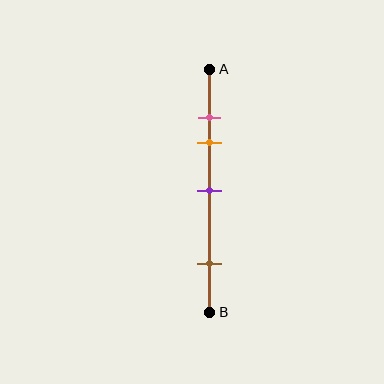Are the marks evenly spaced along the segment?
No, the marks are not evenly spaced.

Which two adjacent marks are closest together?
The pink and orange marks are the closest adjacent pair.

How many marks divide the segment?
There are 4 marks dividing the segment.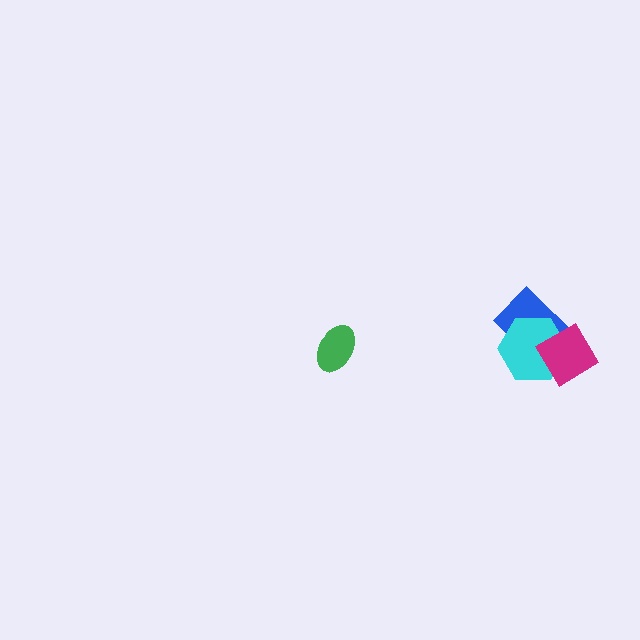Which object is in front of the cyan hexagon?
The magenta diamond is in front of the cyan hexagon.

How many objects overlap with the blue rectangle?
2 objects overlap with the blue rectangle.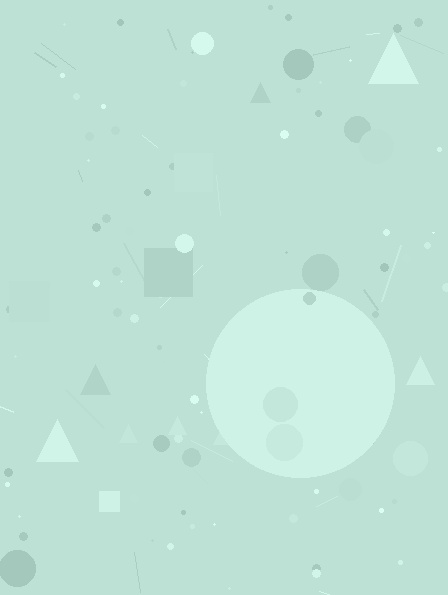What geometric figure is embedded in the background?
A circle is embedded in the background.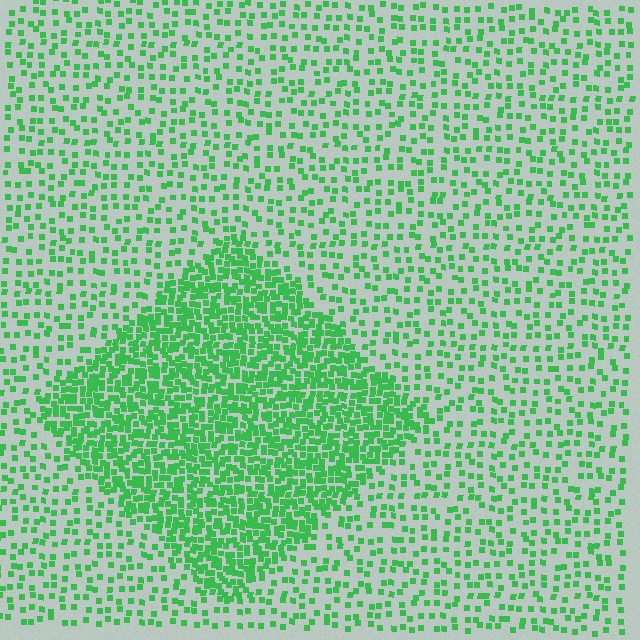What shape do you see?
I see a diamond.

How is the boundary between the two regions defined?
The boundary is defined by a change in element density (approximately 2.6x ratio). All elements are the same color, size, and shape.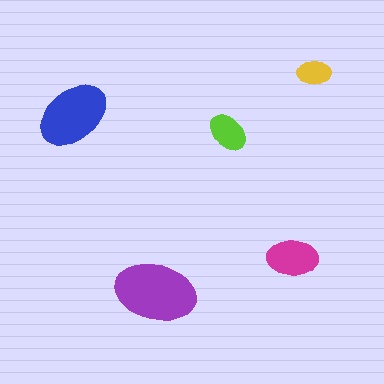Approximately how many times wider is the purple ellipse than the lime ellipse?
About 2 times wider.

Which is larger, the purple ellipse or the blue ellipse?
The purple one.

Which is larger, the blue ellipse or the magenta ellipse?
The blue one.